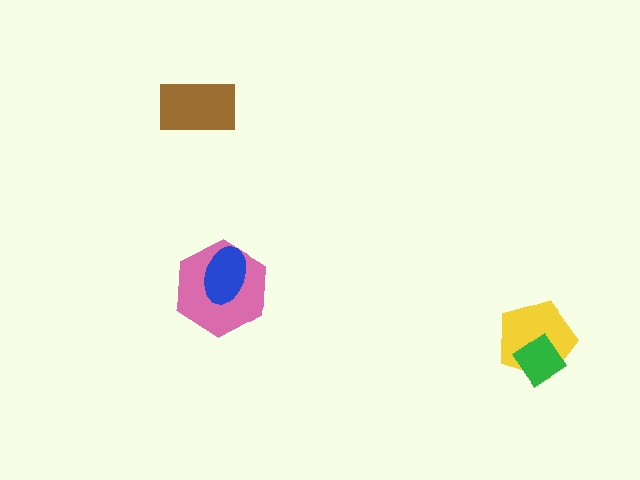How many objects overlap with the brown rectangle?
0 objects overlap with the brown rectangle.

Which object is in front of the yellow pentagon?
The green diamond is in front of the yellow pentagon.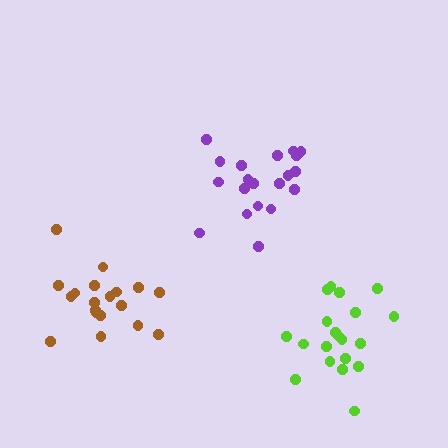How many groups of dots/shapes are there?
There are 3 groups.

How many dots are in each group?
Group 1: 20 dots, Group 2: 19 dots, Group 3: 20 dots (59 total).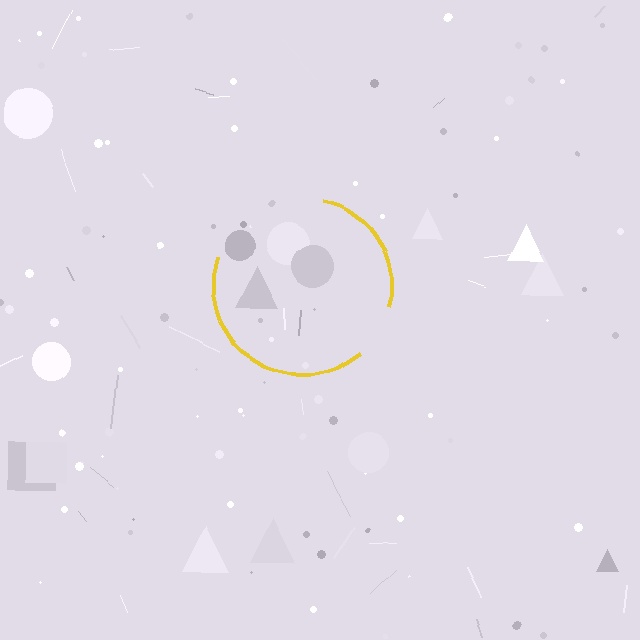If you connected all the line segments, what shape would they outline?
They would outline a circle.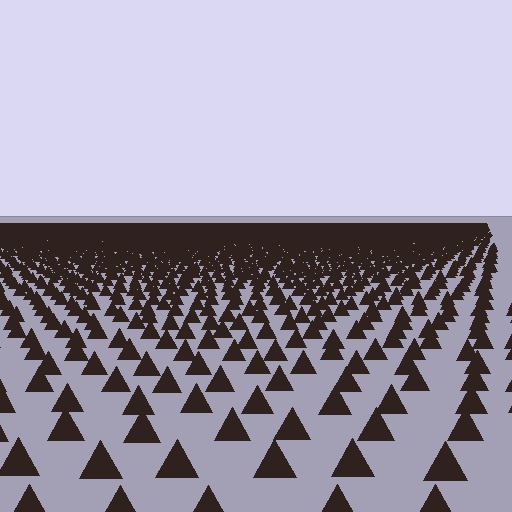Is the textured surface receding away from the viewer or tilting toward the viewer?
The surface is receding away from the viewer. Texture elements get smaller and denser toward the top.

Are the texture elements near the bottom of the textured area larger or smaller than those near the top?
Larger. Near the bottom, elements are closer to the viewer and appear at a bigger on-screen size.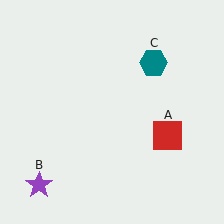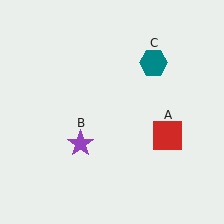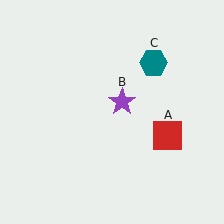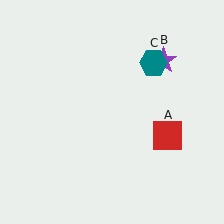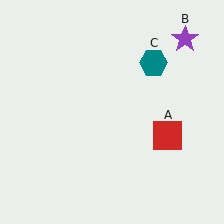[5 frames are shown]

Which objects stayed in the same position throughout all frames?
Red square (object A) and teal hexagon (object C) remained stationary.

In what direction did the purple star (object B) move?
The purple star (object B) moved up and to the right.